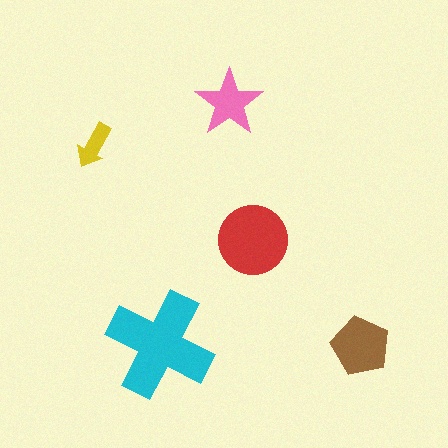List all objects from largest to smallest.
The cyan cross, the red circle, the brown pentagon, the pink star, the yellow arrow.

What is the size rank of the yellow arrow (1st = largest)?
5th.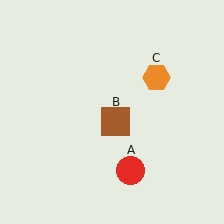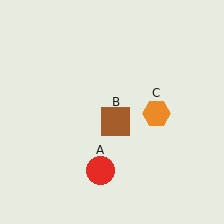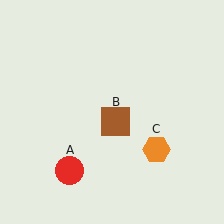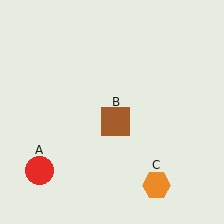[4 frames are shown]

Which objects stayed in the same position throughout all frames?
Brown square (object B) remained stationary.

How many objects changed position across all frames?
2 objects changed position: red circle (object A), orange hexagon (object C).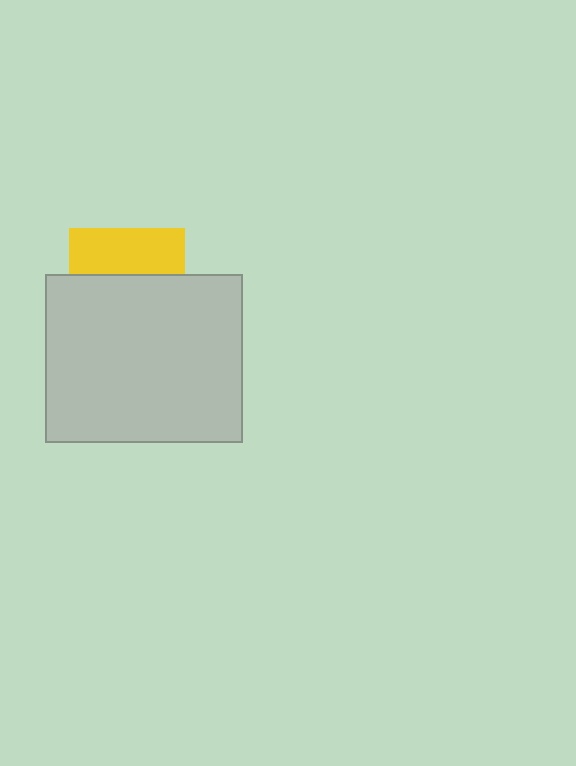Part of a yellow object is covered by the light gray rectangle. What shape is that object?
It is a square.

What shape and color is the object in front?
The object in front is a light gray rectangle.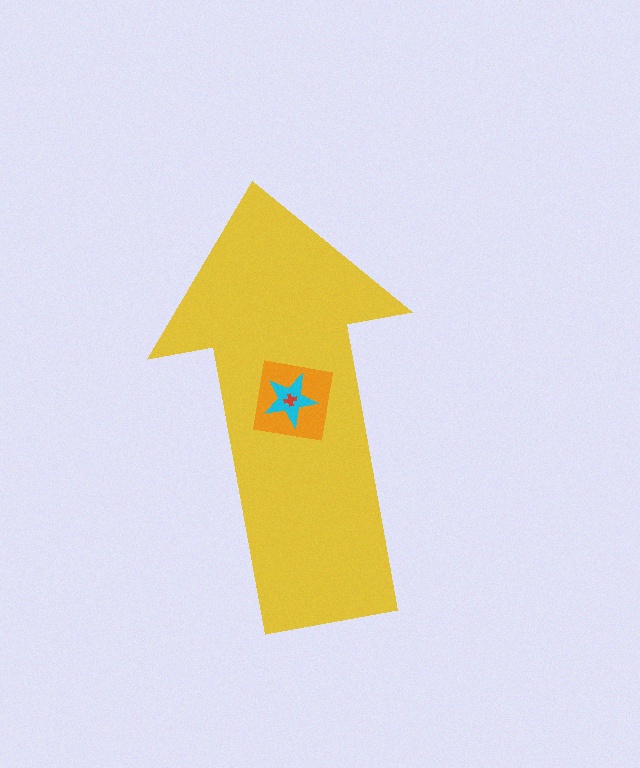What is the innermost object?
The red cross.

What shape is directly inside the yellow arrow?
The orange square.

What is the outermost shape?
The yellow arrow.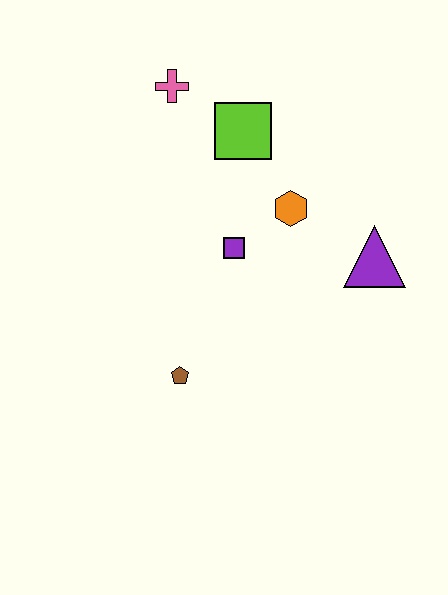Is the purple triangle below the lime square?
Yes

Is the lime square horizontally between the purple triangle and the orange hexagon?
No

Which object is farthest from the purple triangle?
The pink cross is farthest from the purple triangle.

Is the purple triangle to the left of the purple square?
No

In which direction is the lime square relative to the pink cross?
The lime square is to the right of the pink cross.